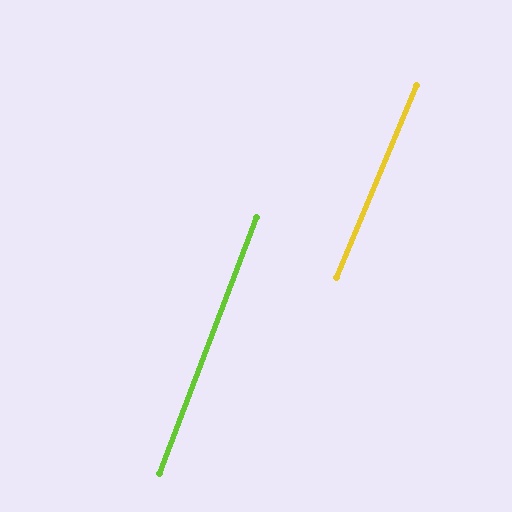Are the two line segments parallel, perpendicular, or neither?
Parallel — their directions differ by only 1.9°.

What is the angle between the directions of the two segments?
Approximately 2 degrees.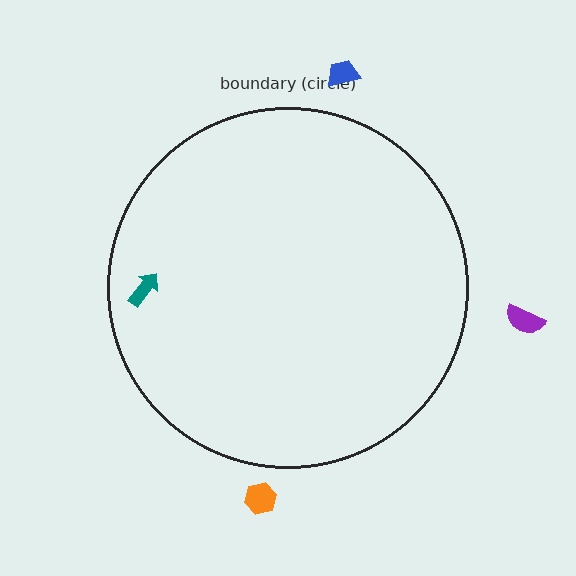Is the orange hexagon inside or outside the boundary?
Outside.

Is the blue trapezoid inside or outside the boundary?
Outside.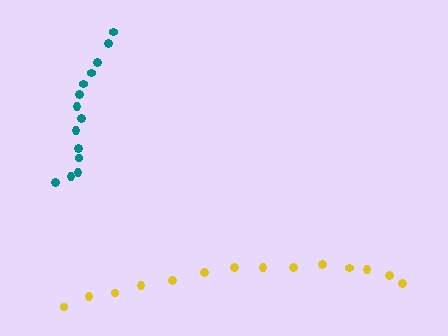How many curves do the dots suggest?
There are 2 distinct paths.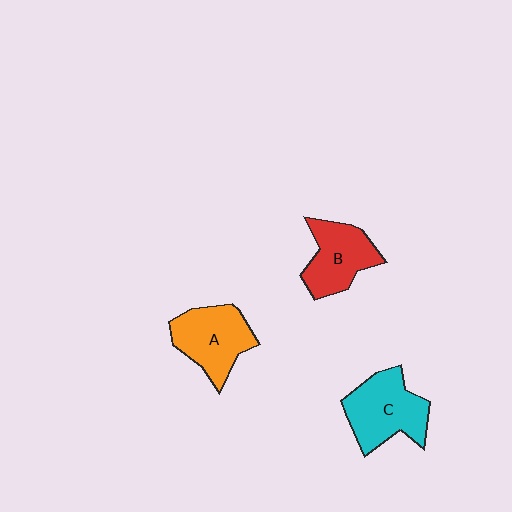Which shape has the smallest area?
Shape B (red).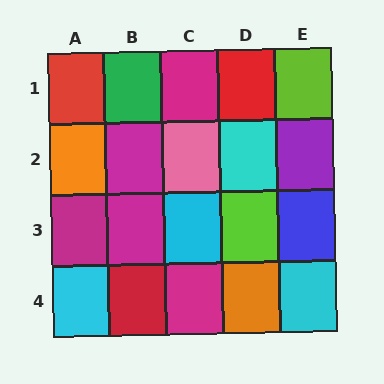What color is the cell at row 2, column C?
Pink.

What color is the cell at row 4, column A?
Cyan.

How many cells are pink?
1 cell is pink.